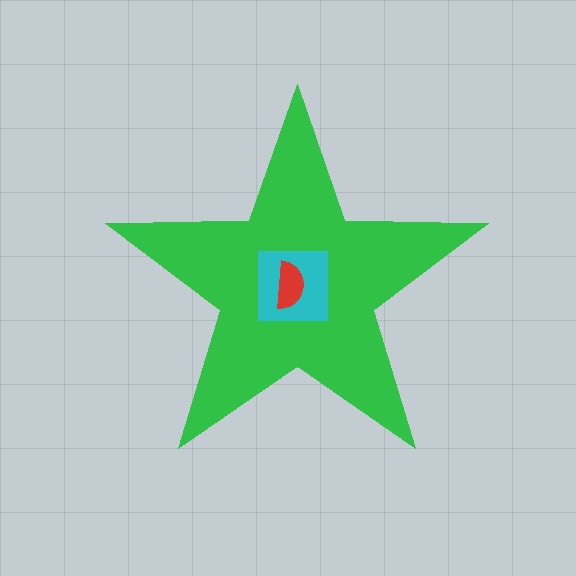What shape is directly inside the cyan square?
The red semicircle.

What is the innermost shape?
The red semicircle.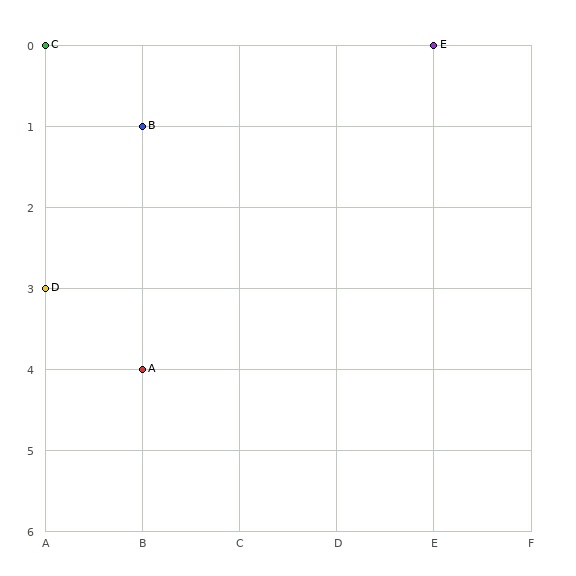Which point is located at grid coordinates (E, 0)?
Point E is at (E, 0).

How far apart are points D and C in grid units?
Points D and C are 3 rows apart.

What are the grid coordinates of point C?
Point C is at grid coordinates (A, 0).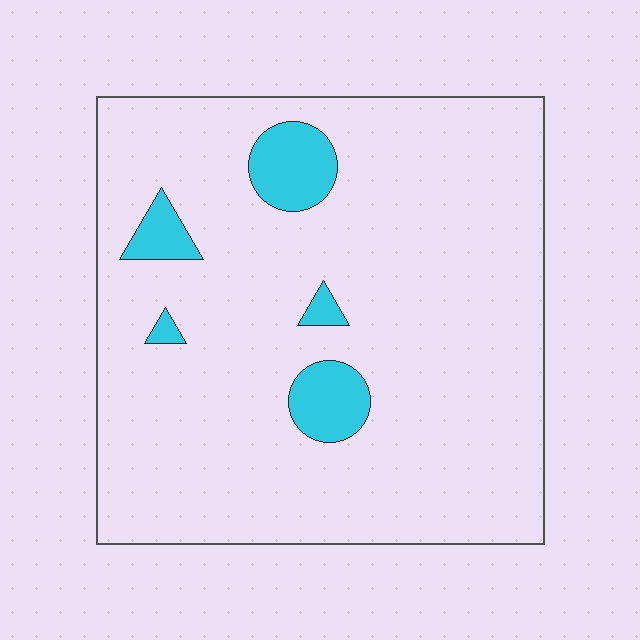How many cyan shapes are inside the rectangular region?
5.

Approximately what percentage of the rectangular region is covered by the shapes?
Approximately 10%.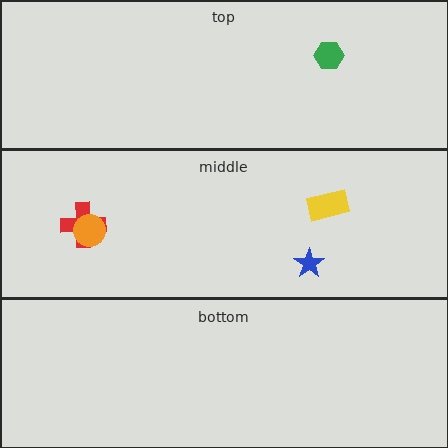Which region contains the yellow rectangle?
The middle region.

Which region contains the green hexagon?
The top region.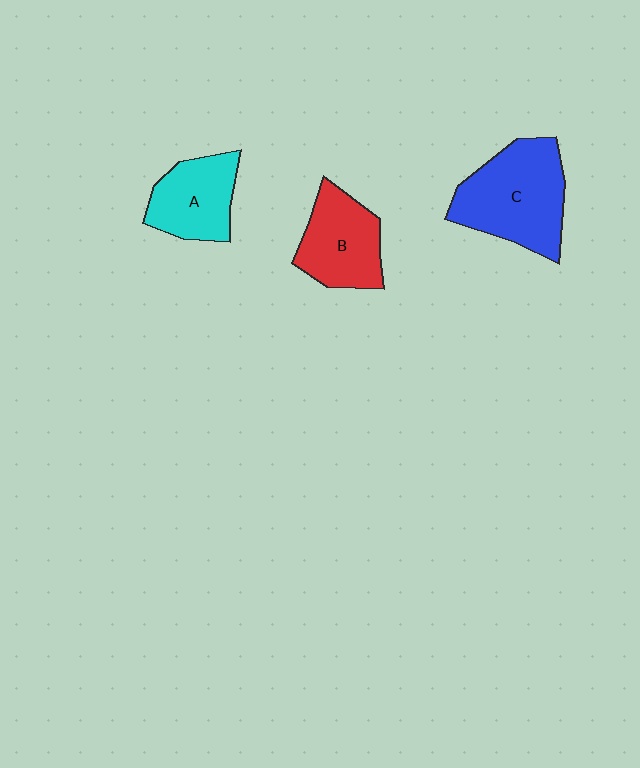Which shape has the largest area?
Shape C (blue).